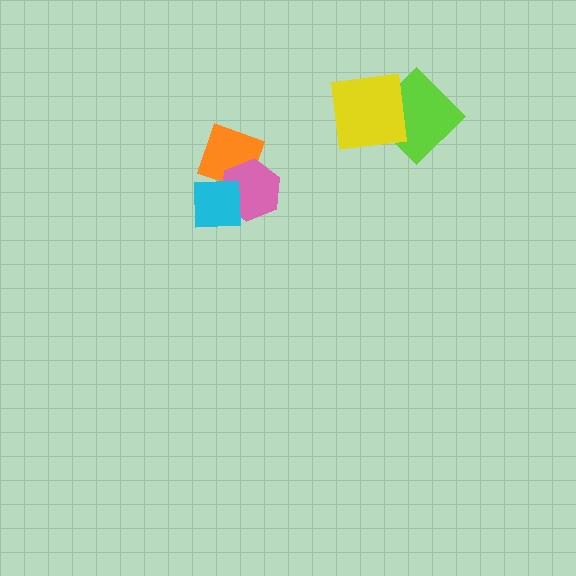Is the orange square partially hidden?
Yes, it is partially covered by another shape.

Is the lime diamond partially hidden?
Yes, it is partially covered by another shape.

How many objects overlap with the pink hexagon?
2 objects overlap with the pink hexagon.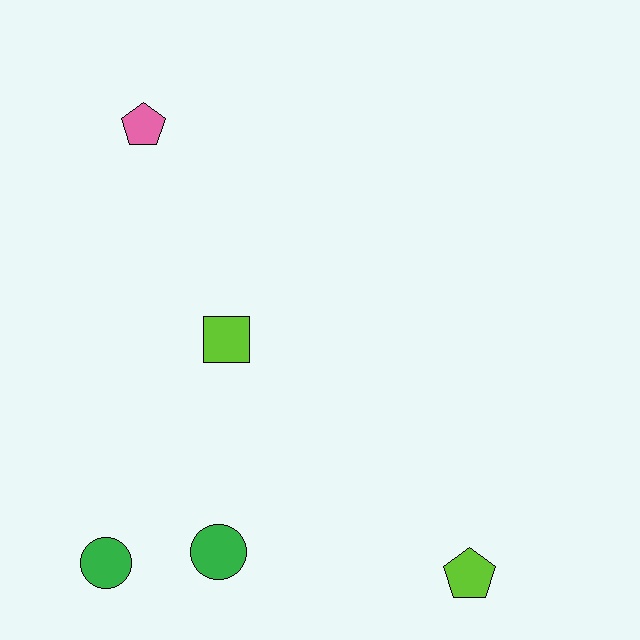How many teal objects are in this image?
There are no teal objects.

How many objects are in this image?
There are 5 objects.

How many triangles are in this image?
There are no triangles.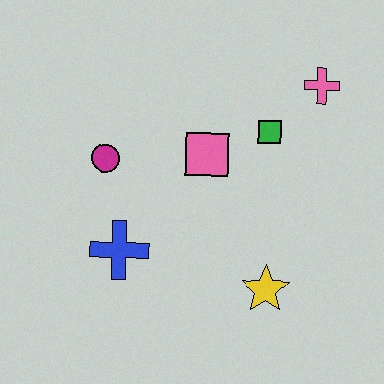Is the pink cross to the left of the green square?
No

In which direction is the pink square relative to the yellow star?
The pink square is above the yellow star.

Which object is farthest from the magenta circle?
The pink cross is farthest from the magenta circle.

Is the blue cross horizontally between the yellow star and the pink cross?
No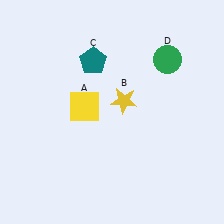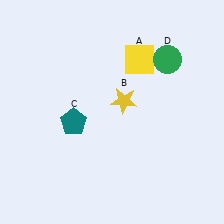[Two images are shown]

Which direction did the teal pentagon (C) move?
The teal pentagon (C) moved down.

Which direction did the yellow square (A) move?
The yellow square (A) moved right.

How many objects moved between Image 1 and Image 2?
2 objects moved between the two images.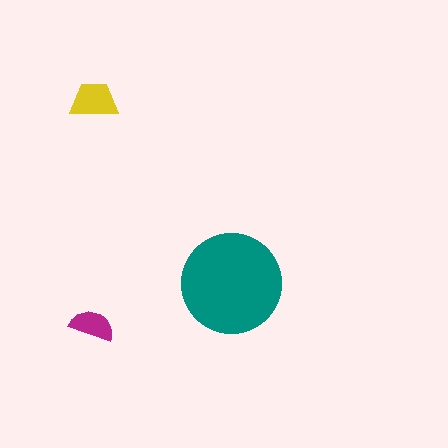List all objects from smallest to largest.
The magenta semicircle, the yellow trapezoid, the teal circle.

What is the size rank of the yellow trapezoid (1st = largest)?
2nd.